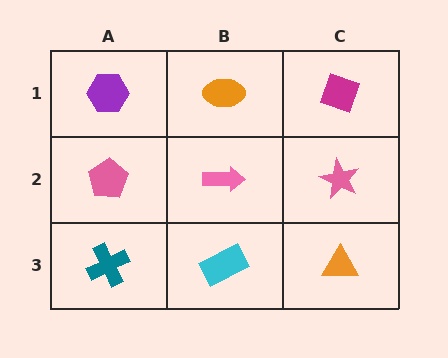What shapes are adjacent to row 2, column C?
A magenta diamond (row 1, column C), an orange triangle (row 3, column C), a pink arrow (row 2, column B).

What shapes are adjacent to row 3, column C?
A pink star (row 2, column C), a cyan rectangle (row 3, column B).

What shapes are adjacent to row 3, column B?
A pink arrow (row 2, column B), a teal cross (row 3, column A), an orange triangle (row 3, column C).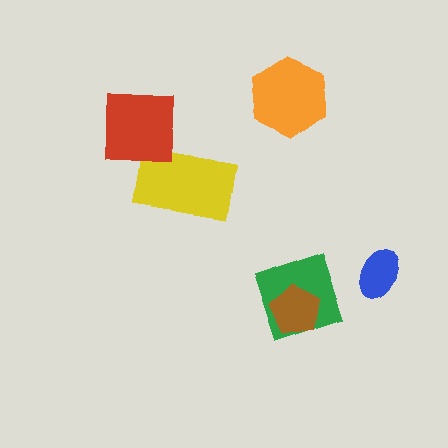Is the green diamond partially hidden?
Yes, it is partially covered by another shape.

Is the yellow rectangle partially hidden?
Yes, it is partially covered by another shape.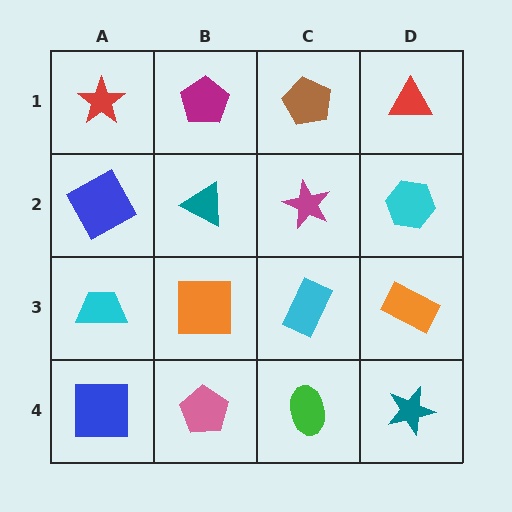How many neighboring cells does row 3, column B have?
4.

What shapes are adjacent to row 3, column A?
A blue square (row 2, column A), a blue square (row 4, column A), an orange square (row 3, column B).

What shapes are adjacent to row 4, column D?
An orange rectangle (row 3, column D), a green ellipse (row 4, column C).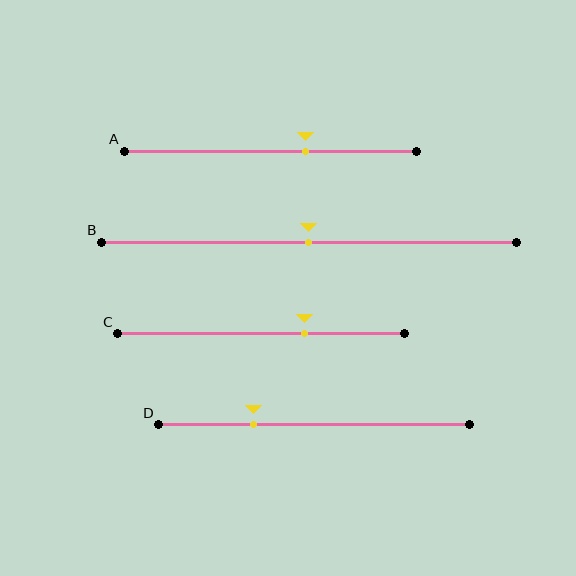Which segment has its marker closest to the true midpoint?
Segment B has its marker closest to the true midpoint.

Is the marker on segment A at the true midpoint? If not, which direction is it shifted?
No, the marker on segment A is shifted to the right by about 12% of the segment length.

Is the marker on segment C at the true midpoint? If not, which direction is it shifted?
No, the marker on segment C is shifted to the right by about 15% of the segment length.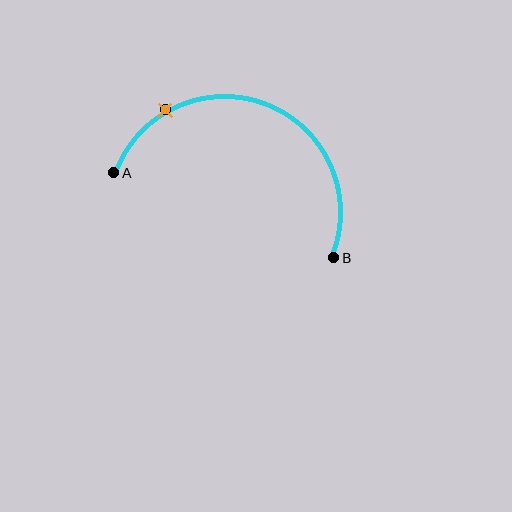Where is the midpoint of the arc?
The arc midpoint is the point on the curve farthest from the straight line joining A and B. It sits above that line.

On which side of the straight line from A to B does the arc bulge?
The arc bulges above the straight line connecting A and B.